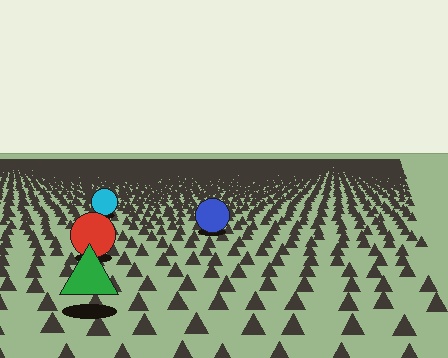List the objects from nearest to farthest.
From nearest to farthest: the green triangle, the red circle, the blue circle, the cyan circle.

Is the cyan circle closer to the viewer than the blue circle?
No. The blue circle is closer — you can tell from the texture gradient: the ground texture is coarser near it.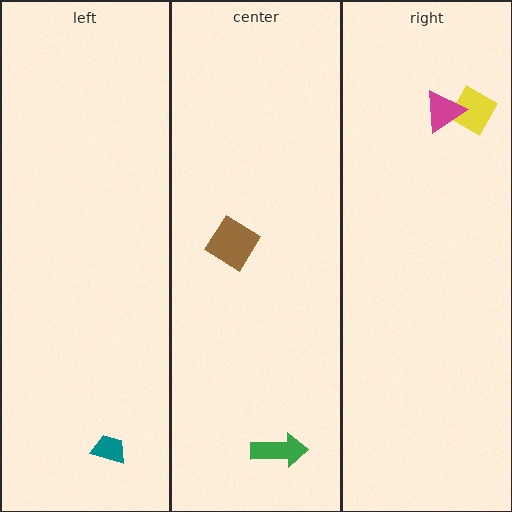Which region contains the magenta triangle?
The right region.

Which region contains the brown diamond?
The center region.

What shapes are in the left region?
The teal trapezoid.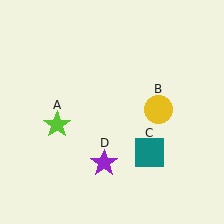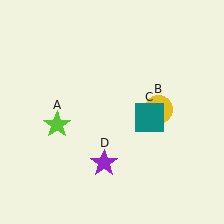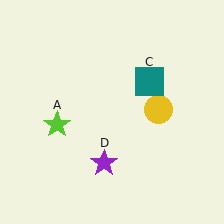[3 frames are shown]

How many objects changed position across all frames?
1 object changed position: teal square (object C).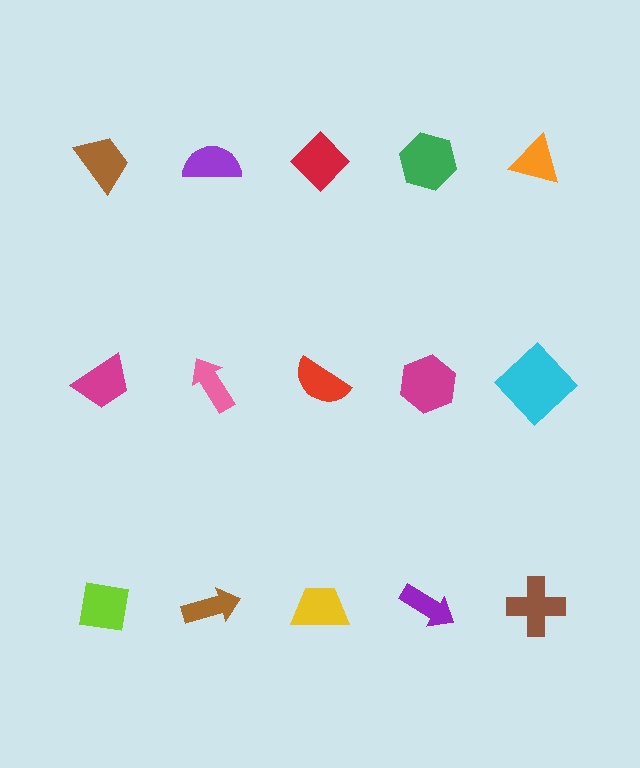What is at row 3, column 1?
A lime square.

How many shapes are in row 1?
5 shapes.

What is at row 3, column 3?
A yellow trapezoid.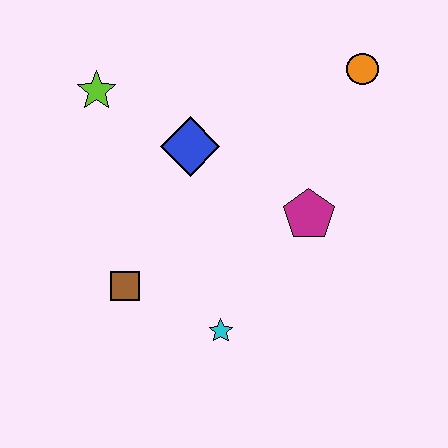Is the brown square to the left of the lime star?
No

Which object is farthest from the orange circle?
The brown square is farthest from the orange circle.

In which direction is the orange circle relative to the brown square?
The orange circle is to the right of the brown square.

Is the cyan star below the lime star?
Yes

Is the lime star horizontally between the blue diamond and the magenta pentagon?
No